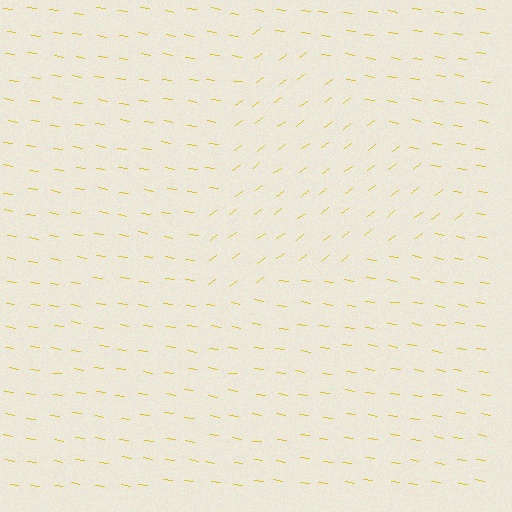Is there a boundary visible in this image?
Yes, there is a texture boundary formed by a change in line orientation.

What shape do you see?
I see a triangle.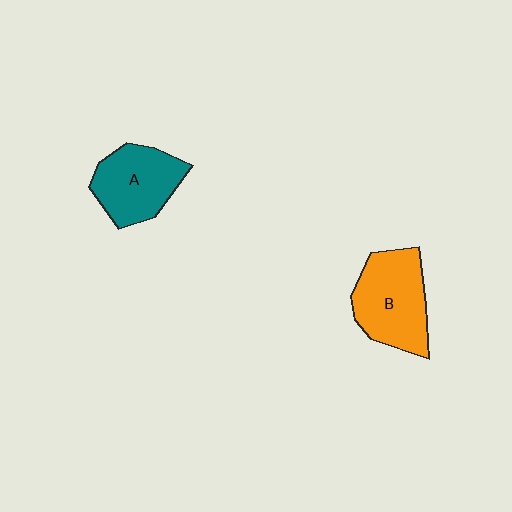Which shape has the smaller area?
Shape A (teal).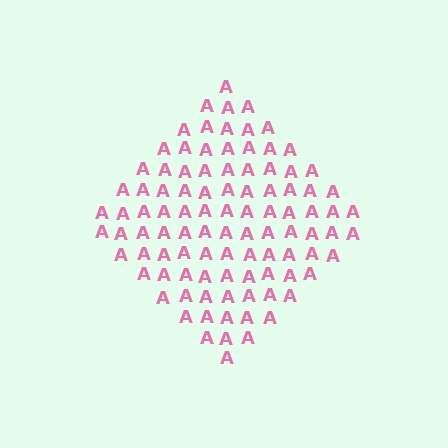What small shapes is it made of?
It is made of small letter A's.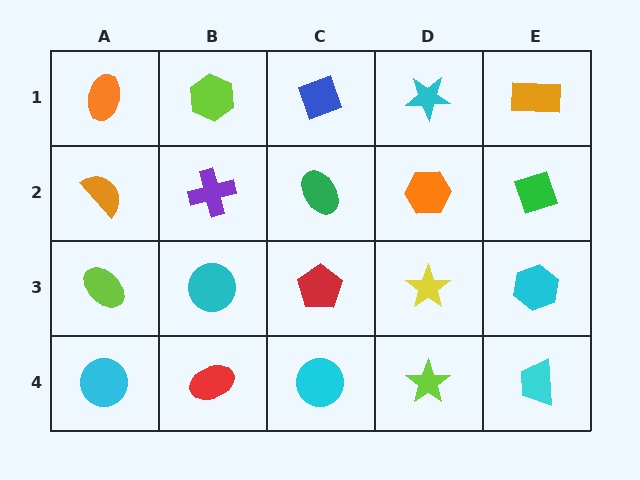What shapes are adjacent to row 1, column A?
An orange semicircle (row 2, column A), a lime hexagon (row 1, column B).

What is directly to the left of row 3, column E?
A yellow star.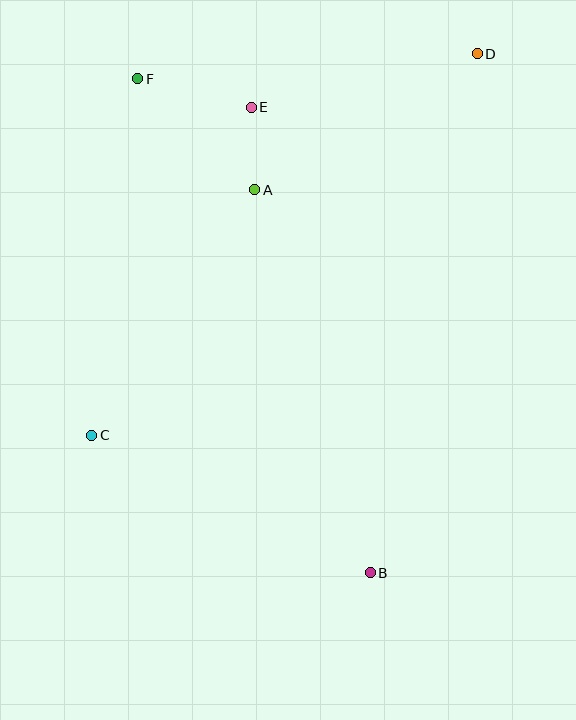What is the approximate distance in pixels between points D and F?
The distance between D and F is approximately 340 pixels.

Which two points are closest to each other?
Points A and E are closest to each other.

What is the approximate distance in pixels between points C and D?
The distance between C and D is approximately 542 pixels.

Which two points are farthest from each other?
Points B and F are farthest from each other.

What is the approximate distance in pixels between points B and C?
The distance between B and C is approximately 311 pixels.